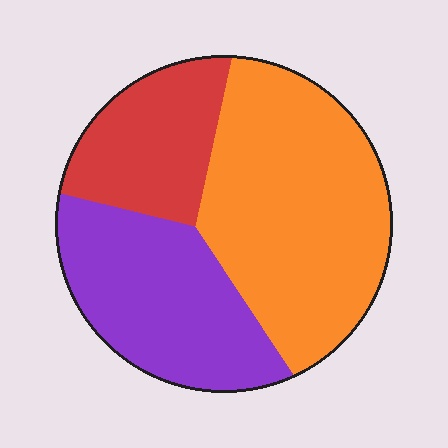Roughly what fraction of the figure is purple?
Purple takes up about one third (1/3) of the figure.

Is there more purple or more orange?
Orange.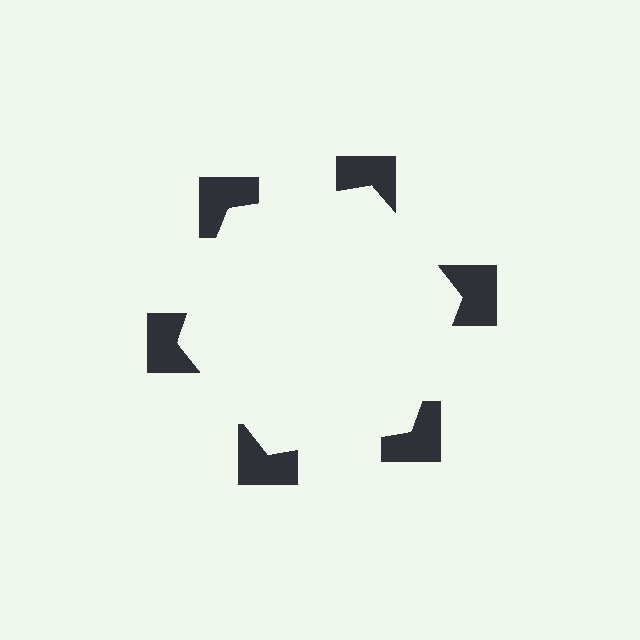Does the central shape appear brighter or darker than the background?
It typically appears slightly brighter than the background, even though no actual brightness change is drawn.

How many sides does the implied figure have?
6 sides.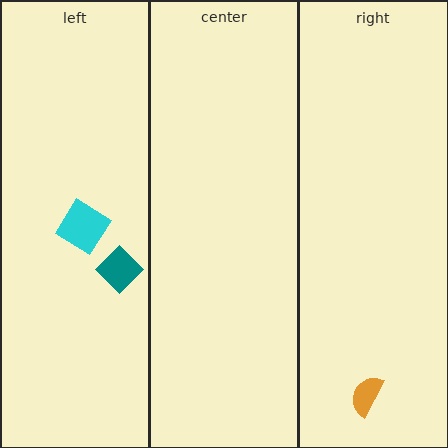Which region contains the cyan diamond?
The left region.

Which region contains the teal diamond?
The left region.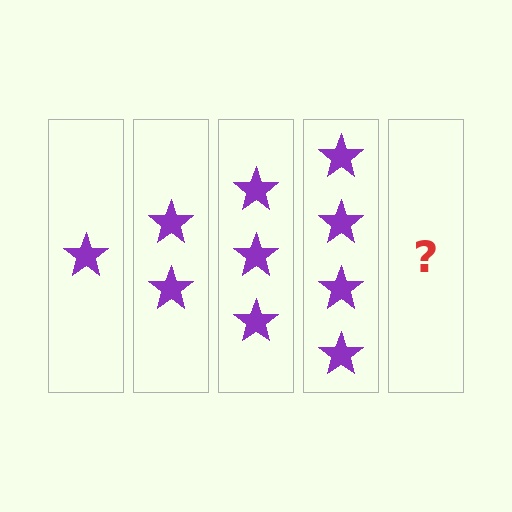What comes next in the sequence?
The next element should be 5 stars.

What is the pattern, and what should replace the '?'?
The pattern is that each step adds one more star. The '?' should be 5 stars.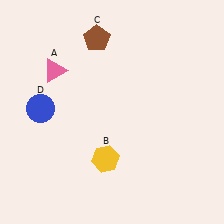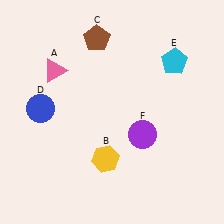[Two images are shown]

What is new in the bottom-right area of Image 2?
A purple circle (F) was added in the bottom-right area of Image 2.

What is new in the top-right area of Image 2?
A cyan pentagon (E) was added in the top-right area of Image 2.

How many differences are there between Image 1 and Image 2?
There are 2 differences between the two images.